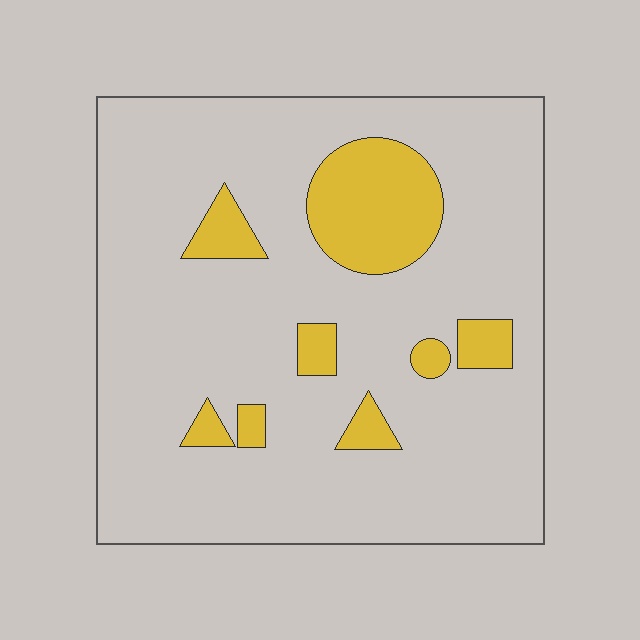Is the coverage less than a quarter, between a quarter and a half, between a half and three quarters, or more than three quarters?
Less than a quarter.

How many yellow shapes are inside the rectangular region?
8.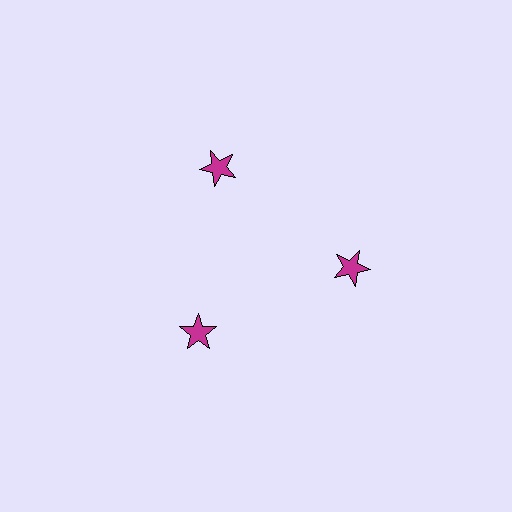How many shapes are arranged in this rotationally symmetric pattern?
There are 3 shapes, arranged in 3 groups of 1.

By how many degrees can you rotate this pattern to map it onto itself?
The pattern maps onto itself every 120 degrees of rotation.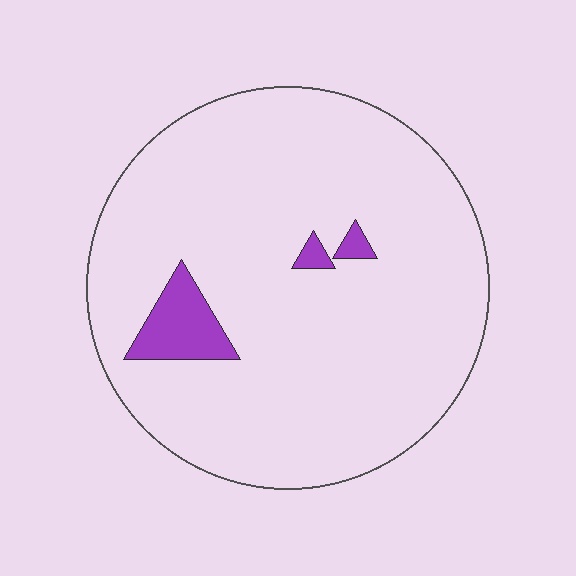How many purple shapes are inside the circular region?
3.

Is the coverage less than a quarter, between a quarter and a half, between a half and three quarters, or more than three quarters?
Less than a quarter.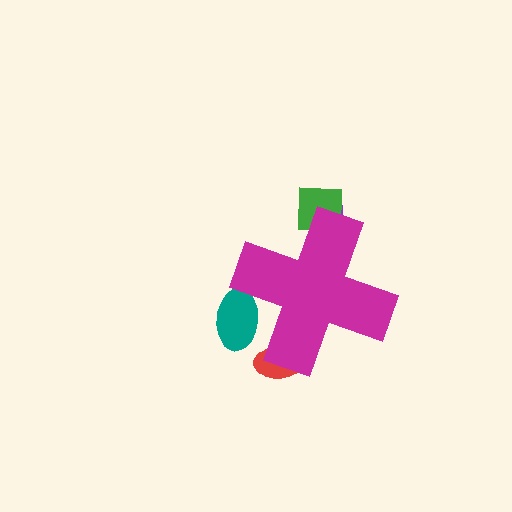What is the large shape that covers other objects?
A magenta cross.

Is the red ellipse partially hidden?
Yes, the red ellipse is partially hidden behind the magenta cross.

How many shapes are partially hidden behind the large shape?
4 shapes are partially hidden.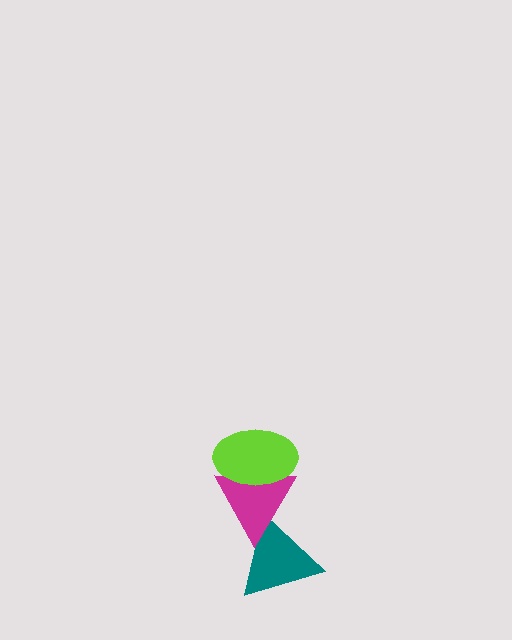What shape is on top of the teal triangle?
The magenta triangle is on top of the teal triangle.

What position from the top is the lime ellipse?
The lime ellipse is 1st from the top.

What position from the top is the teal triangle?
The teal triangle is 3rd from the top.